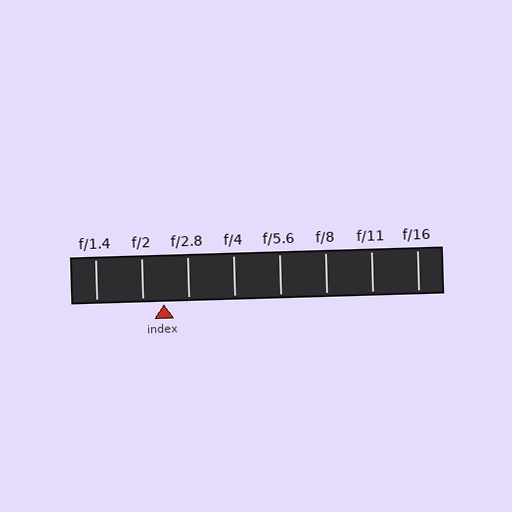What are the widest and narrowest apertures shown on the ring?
The widest aperture shown is f/1.4 and the narrowest is f/16.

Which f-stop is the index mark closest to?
The index mark is closest to f/2.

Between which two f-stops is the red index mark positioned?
The index mark is between f/2 and f/2.8.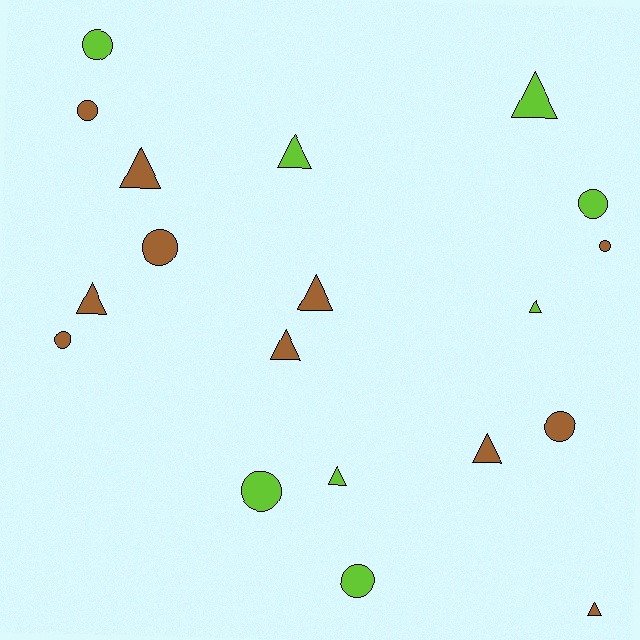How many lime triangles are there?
There are 4 lime triangles.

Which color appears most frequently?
Brown, with 11 objects.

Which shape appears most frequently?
Triangle, with 10 objects.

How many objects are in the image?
There are 19 objects.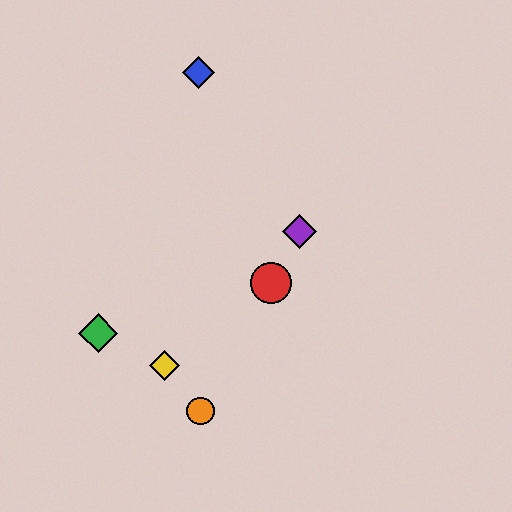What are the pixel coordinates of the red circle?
The red circle is at (271, 283).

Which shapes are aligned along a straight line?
The red circle, the purple diamond, the orange circle are aligned along a straight line.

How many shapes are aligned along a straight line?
3 shapes (the red circle, the purple diamond, the orange circle) are aligned along a straight line.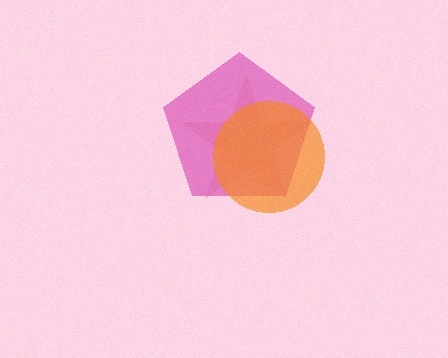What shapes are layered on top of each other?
The layered shapes are: a magenta pentagon, a pink star, an orange circle.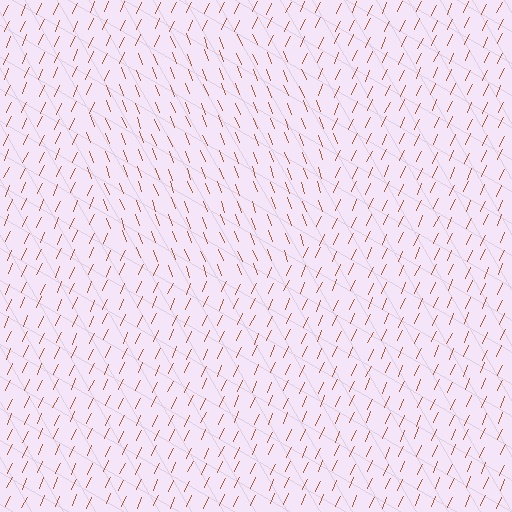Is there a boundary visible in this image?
Yes, there is a texture boundary formed by a change in line orientation.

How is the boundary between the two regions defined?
The boundary is defined purely by a change in line orientation (approximately 45 degrees difference). All lines are the same color and thickness.